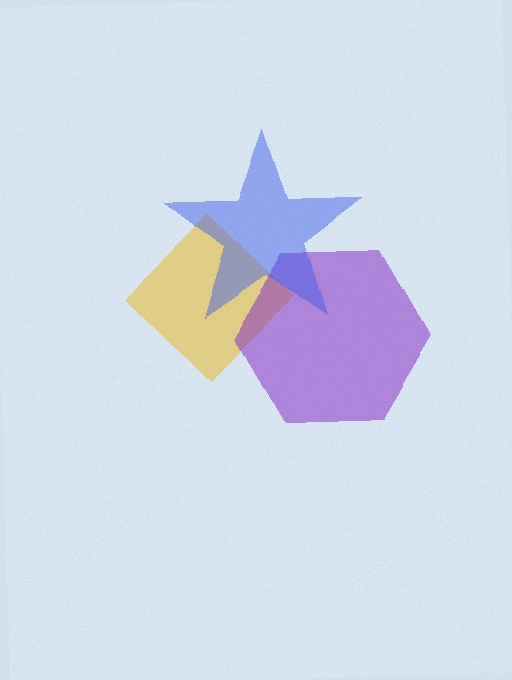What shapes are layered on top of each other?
The layered shapes are: a yellow diamond, a purple hexagon, a blue star.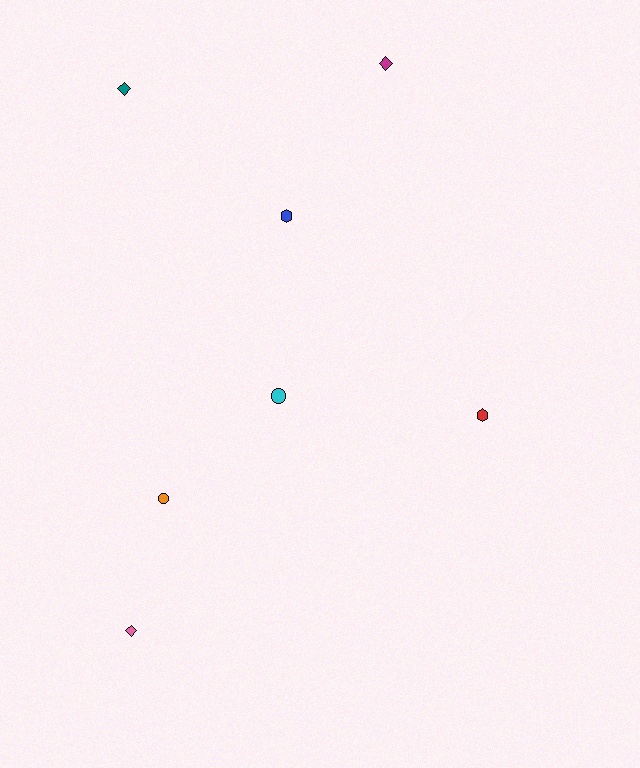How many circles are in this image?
There are 2 circles.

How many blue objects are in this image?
There is 1 blue object.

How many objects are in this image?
There are 7 objects.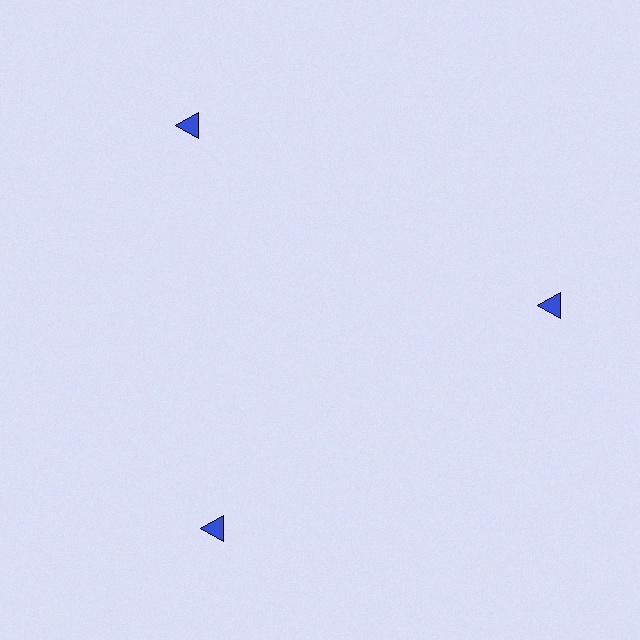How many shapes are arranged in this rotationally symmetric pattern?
There are 3 shapes, arranged in 3 groups of 1.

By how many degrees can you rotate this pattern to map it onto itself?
The pattern maps onto itself every 120 degrees of rotation.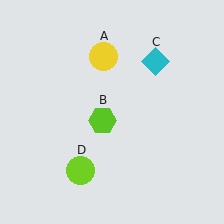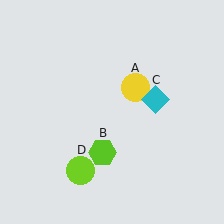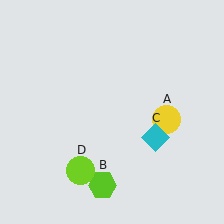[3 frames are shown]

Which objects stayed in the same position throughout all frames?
Lime circle (object D) remained stationary.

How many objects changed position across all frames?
3 objects changed position: yellow circle (object A), lime hexagon (object B), cyan diamond (object C).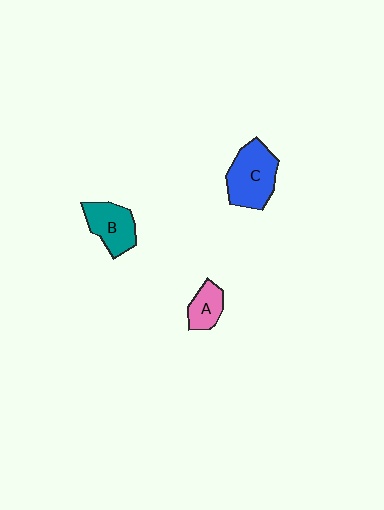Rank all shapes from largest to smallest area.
From largest to smallest: C (blue), B (teal), A (pink).